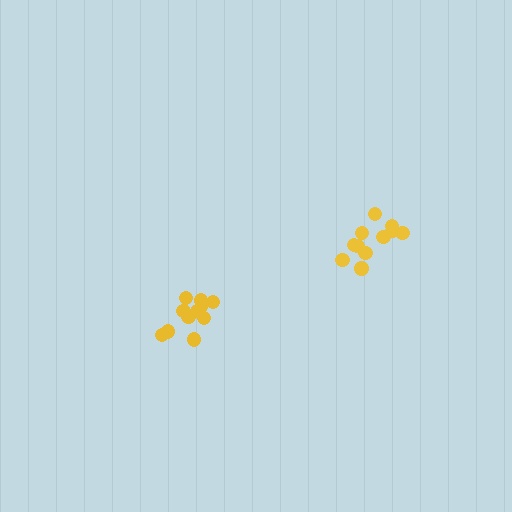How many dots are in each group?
Group 1: 11 dots, Group 2: 11 dots (22 total).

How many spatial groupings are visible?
There are 2 spatial groupings.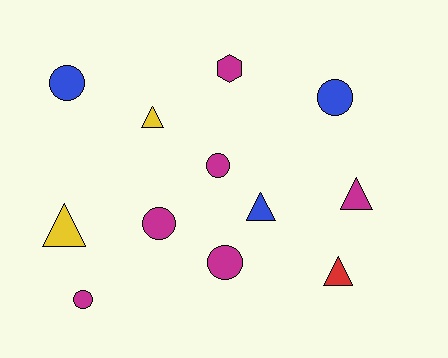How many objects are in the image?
There are 12 objects.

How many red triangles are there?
There is 1 red triangle.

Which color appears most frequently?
Magenta, with 6 objects.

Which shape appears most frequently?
Circle, with 6 objects.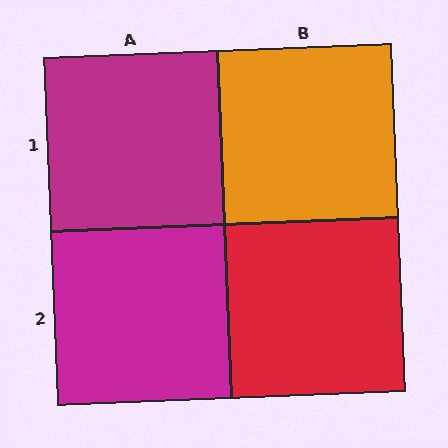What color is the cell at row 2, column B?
Red.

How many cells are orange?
1 cell is orange.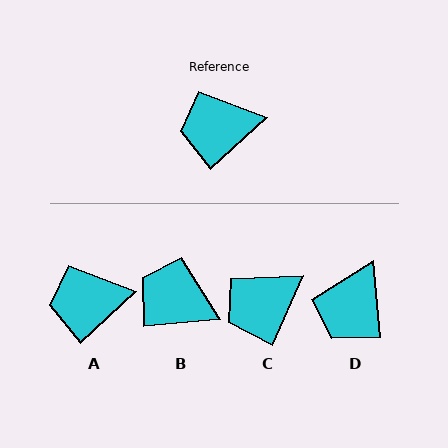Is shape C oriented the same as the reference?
No, it is off by about 23 degrees.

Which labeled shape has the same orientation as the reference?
A.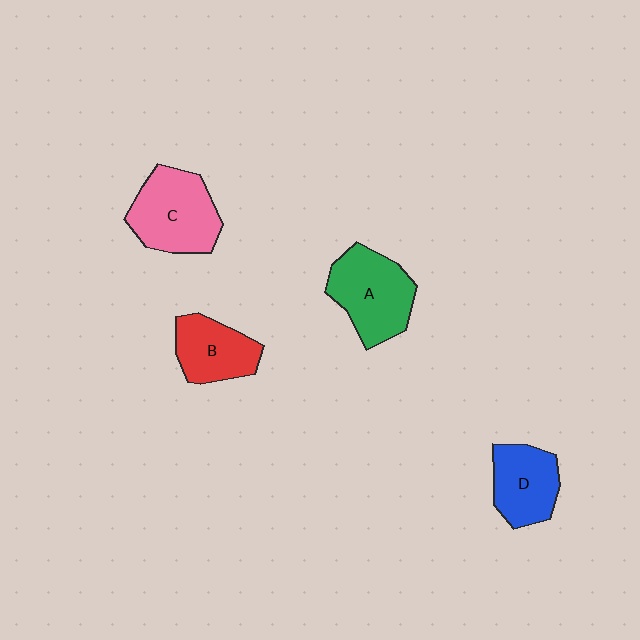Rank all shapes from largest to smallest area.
From largest to smallest: C (pink), A (green), D (blue), B (red).